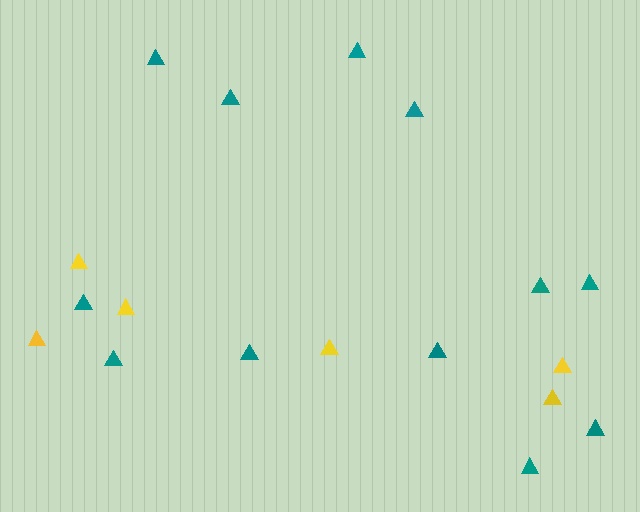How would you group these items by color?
There are 2 groups: one group of yellow triangles (6) and one group of teal triangles (12).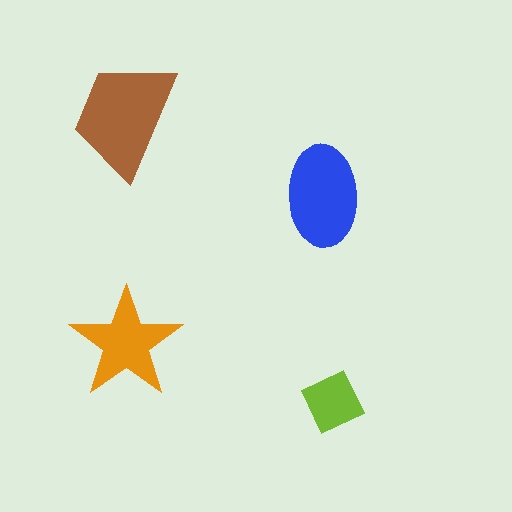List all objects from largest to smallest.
The brown trapezoid, the blue ellipse, the orange star, the lime diamond.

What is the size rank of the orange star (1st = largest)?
3rd.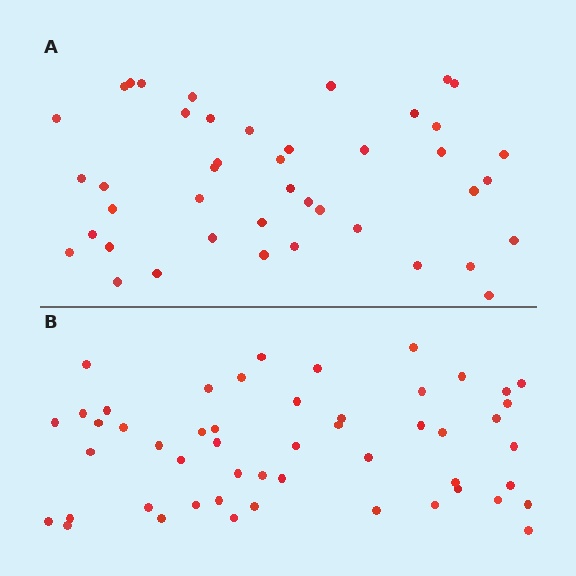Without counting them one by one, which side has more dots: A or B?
Region B (the bottom region) has more dots.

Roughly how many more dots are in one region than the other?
Region B has roughly 8 or so more dots than region A.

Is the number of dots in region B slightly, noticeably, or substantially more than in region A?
Region B has only slightly more — the two regions are fairly close. The ratio is roughly 1.2 to 1.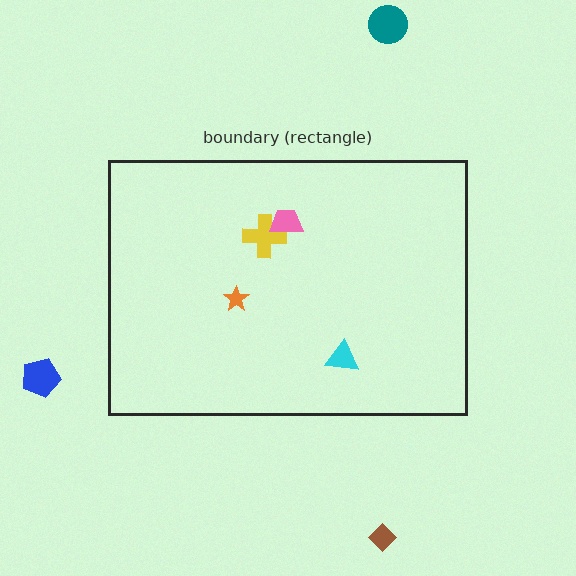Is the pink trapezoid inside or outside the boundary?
Inside.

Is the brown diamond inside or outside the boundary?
Outside.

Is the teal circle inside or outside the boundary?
Outside.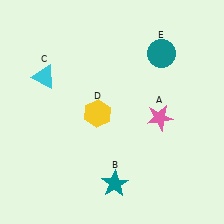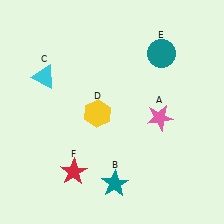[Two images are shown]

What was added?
A red star (F) was added in Image 2.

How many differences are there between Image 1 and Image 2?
There is 1 difference between the two images.